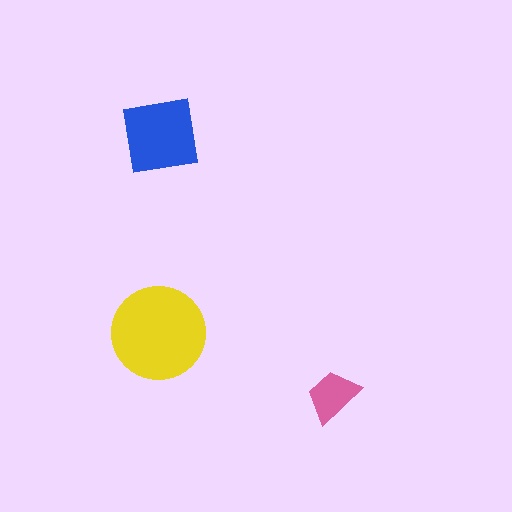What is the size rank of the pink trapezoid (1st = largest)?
3rd.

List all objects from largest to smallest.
The yellow circle, the blue square, the pink trapezoid.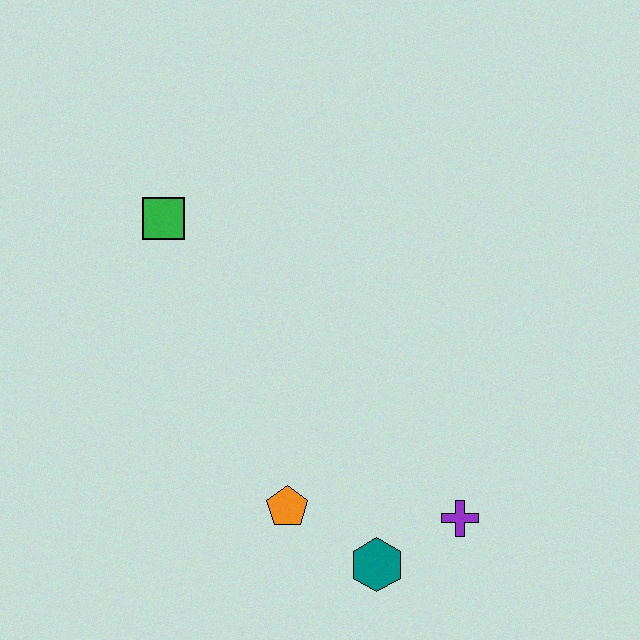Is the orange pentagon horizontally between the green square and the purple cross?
Yes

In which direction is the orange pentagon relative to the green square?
The orange pentagon is below the green square.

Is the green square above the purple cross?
Yes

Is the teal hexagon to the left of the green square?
No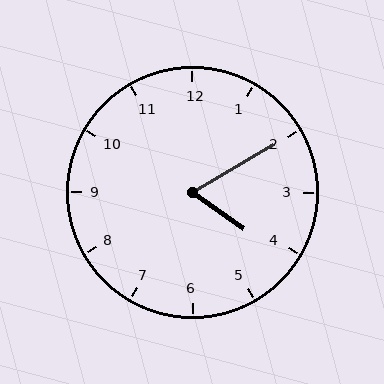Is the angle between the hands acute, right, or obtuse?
It is acute.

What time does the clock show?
4:10.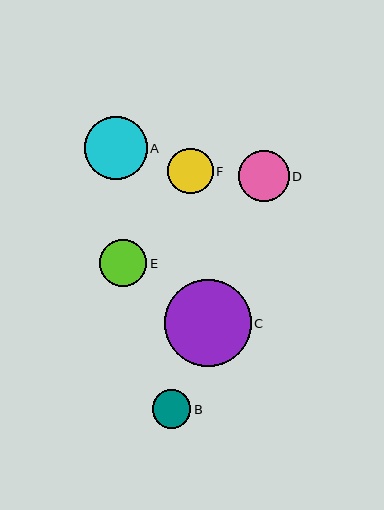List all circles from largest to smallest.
From largest to smallest: C, A, D, E, F, B.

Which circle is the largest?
Circle C is the largest with a size of approximately 87 pixels.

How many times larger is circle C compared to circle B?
Circle C is approximately 2.2 times the size of circle B.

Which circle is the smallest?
Circle B is the smallest with a size of approximately 39 pixels.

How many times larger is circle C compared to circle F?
Circle C is approximately 1.9 times the size of circle F.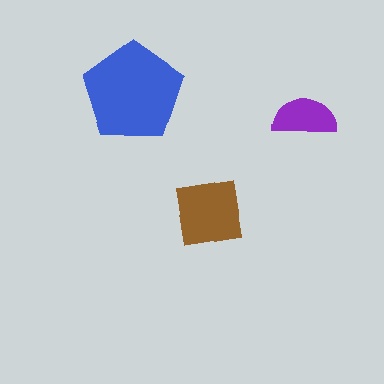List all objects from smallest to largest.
The purple semicircle, the brown square, the blue pentagon.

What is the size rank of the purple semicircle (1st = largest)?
3rd.